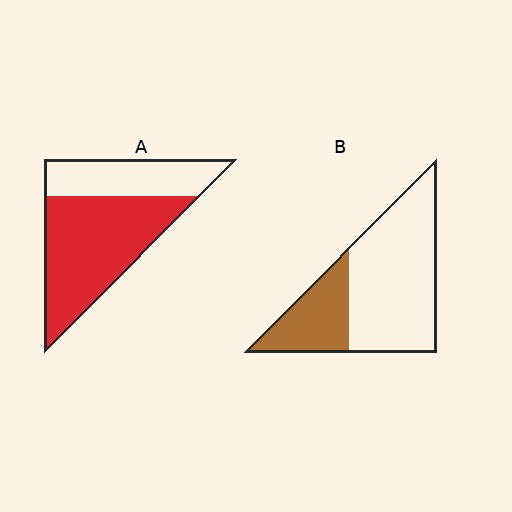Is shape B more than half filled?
No.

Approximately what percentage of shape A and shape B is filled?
A is approximately 65% and B is approximately 30%.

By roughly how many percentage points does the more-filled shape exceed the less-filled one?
By roughly 35 percentage points (A over B).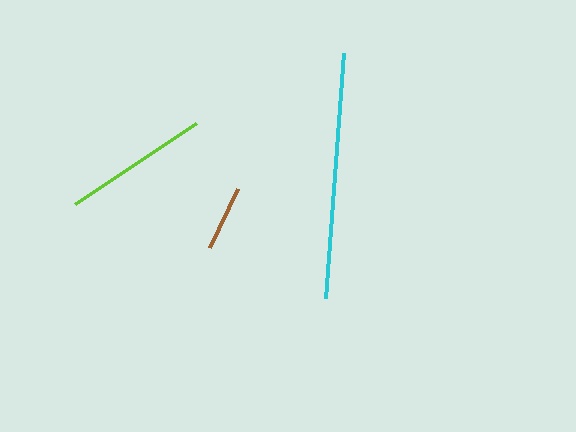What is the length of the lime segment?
The lime segment is approximately 145 pixels long.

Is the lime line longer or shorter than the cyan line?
The cyan line is longer than the lime line.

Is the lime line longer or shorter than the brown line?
The lime line is longer than the brown line.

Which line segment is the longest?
The cyan line is the longest at approximately 245 pixels.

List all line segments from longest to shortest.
From longest to shortest: cyan, lime, brown.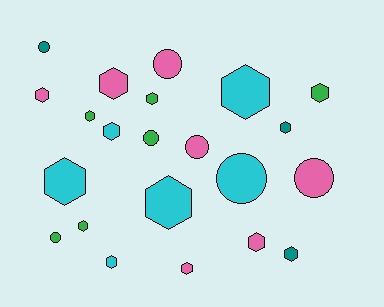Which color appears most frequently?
Pink, with 7 objects.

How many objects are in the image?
There are 22 objects.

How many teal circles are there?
There is 1 teal circle.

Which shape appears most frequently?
Hexagon, with 15 objects.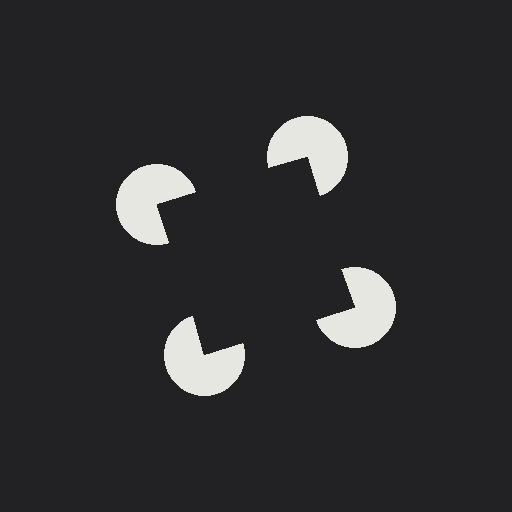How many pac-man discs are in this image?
There are 4 — one at each vertex of the illusory square.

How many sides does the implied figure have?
4 sides.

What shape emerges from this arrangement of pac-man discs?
An illusory square — its edges are inferred from the aligned wedge cuts in the pac-man discs, not physically drawn.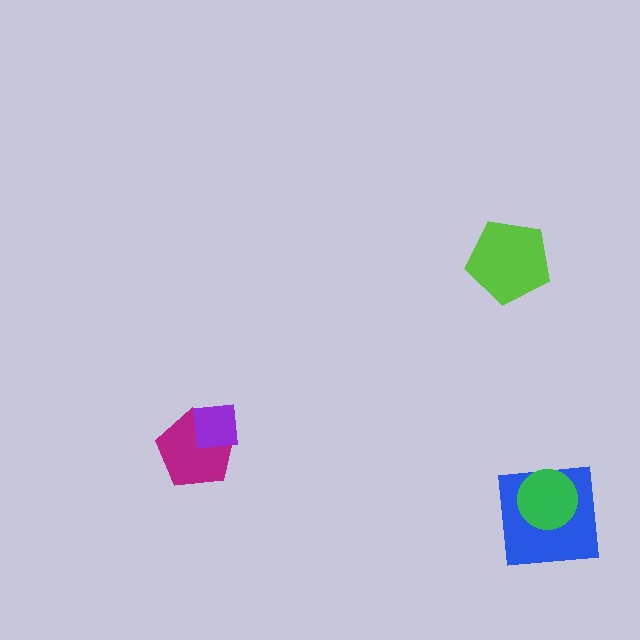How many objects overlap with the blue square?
1 object overlaps with the blue square.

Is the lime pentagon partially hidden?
No, no other shape covers it.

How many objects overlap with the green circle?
1 object overlaps with the green circle.